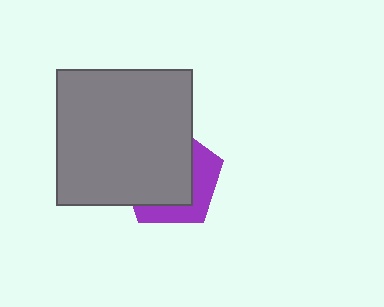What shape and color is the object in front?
The object in front is a gray square.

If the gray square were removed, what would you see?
You would see the complete purple pentagon.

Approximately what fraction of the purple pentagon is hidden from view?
Roughly 64% of the purple pentagon is hidden behind the gray square.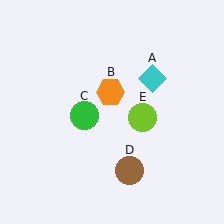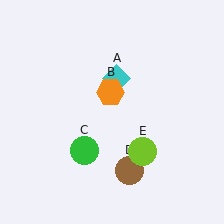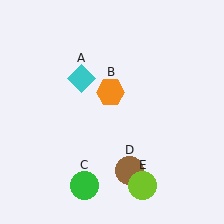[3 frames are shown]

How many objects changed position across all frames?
3 objects changed position: cyan diamond (object A), green circle (object C), lime circle (object E).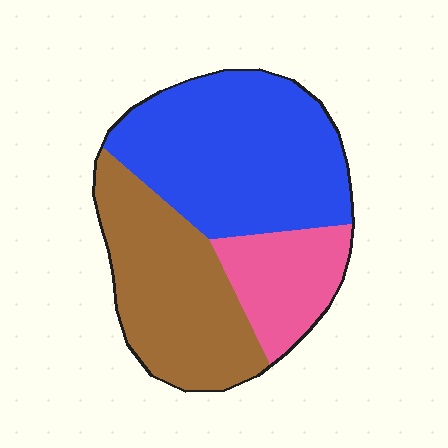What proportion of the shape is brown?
Brown covers about 35% of the shape.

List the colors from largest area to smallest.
From largest to smallest: blue, brown, pink.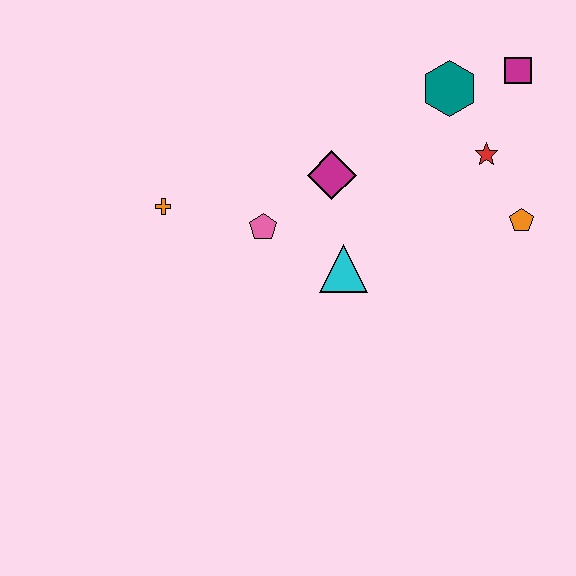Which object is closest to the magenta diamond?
The pink pentagon is closest to the magenta diamond.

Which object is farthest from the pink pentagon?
The magenta square is farthest from the pink pentagon.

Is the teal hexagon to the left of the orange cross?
No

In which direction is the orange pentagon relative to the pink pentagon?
The orange pentagon is to the right of the pink pentagon.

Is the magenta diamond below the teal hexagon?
Yes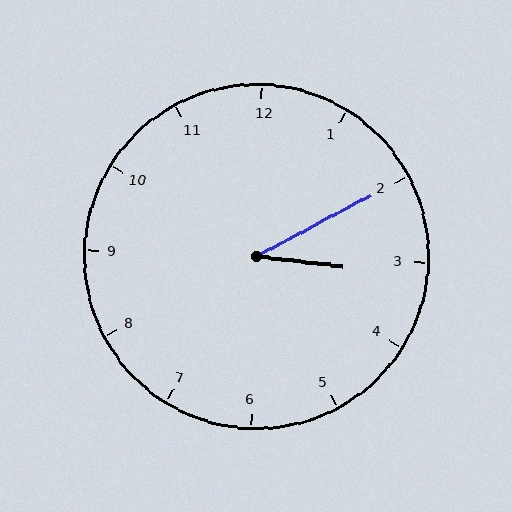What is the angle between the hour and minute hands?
Approximately 35 degrees.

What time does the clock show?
3:10.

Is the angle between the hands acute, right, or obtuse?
It is acute.